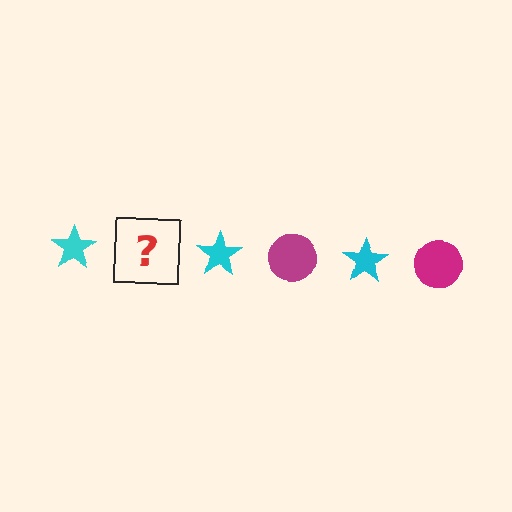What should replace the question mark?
The question mark should be replaced with a magenta circle.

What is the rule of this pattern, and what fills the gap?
The rule is that the pattern alternates between cyan star and magenta circle. The gap should be filled with a magenta circle.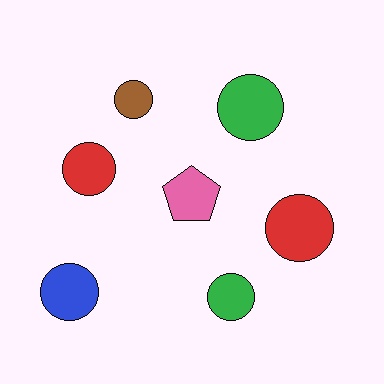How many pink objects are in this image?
There is 1 pink object.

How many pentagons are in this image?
There is 1 pentagon.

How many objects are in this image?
There are 7 objects.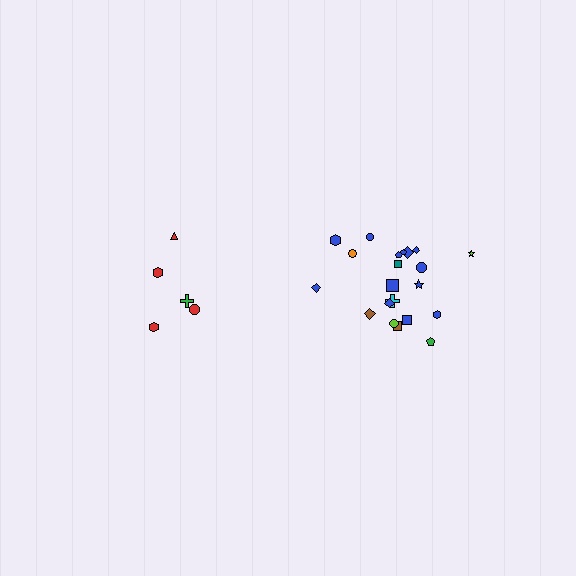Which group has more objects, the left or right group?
The right group.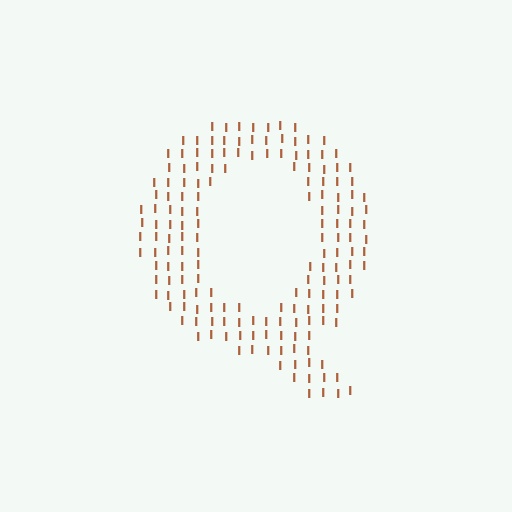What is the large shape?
The large shape is the letter Q.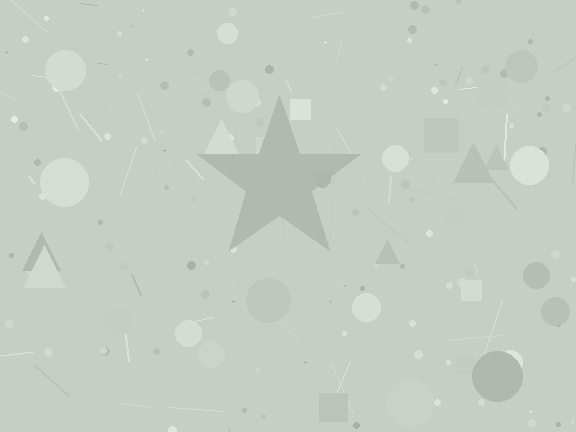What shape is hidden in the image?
A star is hidden in the image.